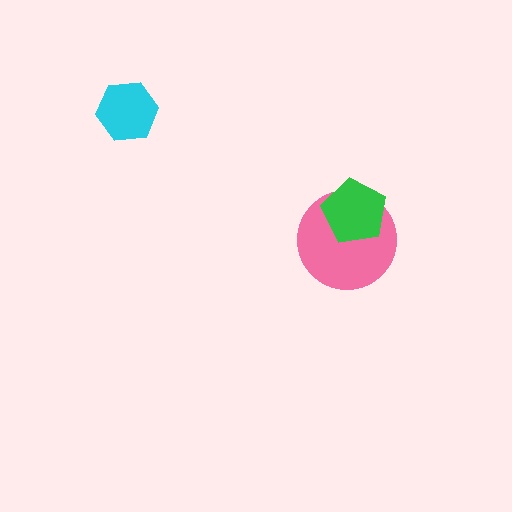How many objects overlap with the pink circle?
1 object overlaps with the pink circle.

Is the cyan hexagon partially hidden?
No, no other shape covers it.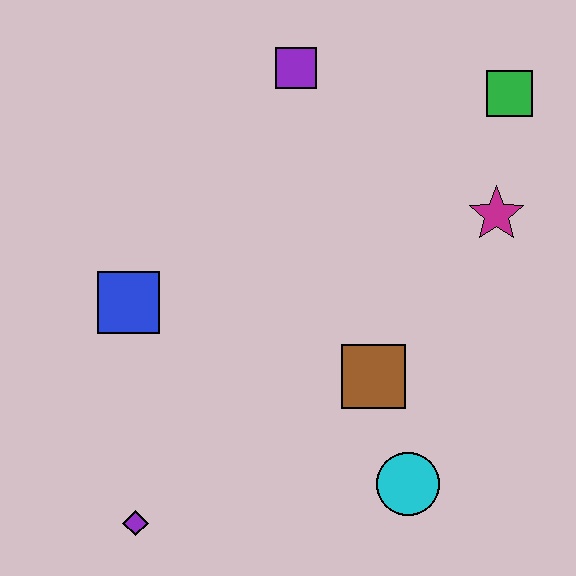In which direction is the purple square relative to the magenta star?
The purple square is to the left of the magenta star.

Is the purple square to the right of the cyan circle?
No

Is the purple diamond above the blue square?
No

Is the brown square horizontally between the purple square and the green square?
Yes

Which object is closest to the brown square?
The cyan circle is closest to the brown square.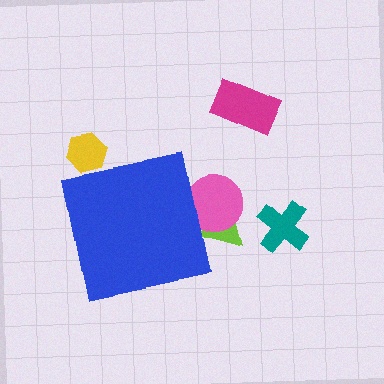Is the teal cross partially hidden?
No, the teal cross is fully visible.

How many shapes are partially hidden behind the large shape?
3 shapes are partially hidden.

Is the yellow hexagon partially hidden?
Yes, the yellow hexagon is partially hidden behind the blue square.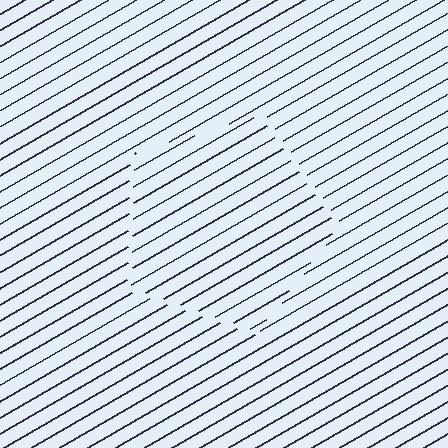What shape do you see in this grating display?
An illusory pentagon. The interior of the shape contains the same grating, shifted by half a period — the contour is defined by the phase discontinuity where line-ends from the inner and outer gratings abut.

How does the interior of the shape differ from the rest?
The interior of the shape contains the same grating, shifted by half a period — the contour is defined by the phase discontinuity where line-ends from the inner and outer gratings abut.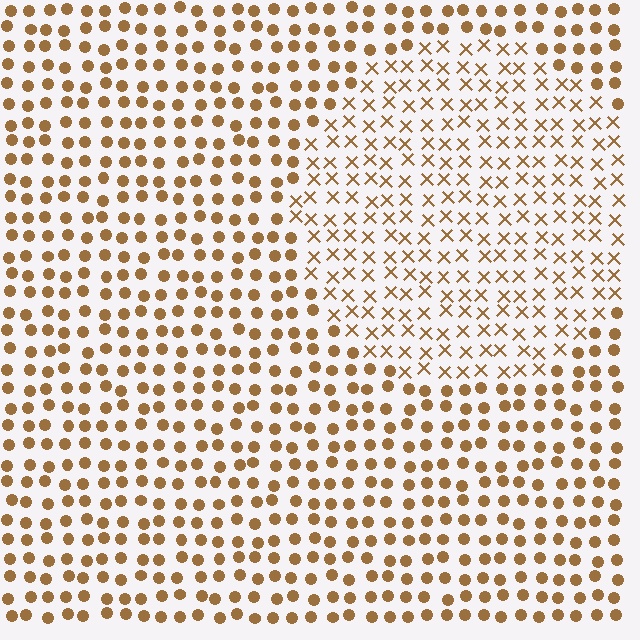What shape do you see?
I see a circle.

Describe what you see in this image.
The image is filled with small brown elements arranged in a uniform grid. A circle-shaped region contains X marks, while the surrounding area contains circles. The boundary is defined purely by the change in element shape.